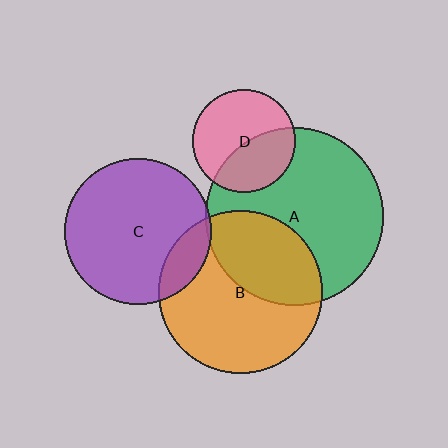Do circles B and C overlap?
Yes.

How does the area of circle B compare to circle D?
Approximately 2.5 times.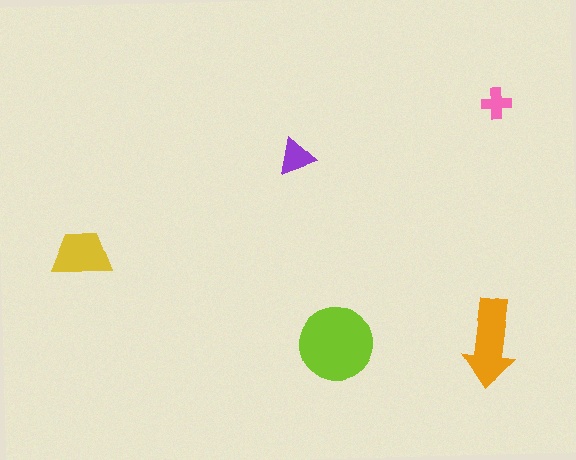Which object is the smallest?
The pink cross.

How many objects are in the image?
There are 5 objects in the image.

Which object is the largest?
The lime circle.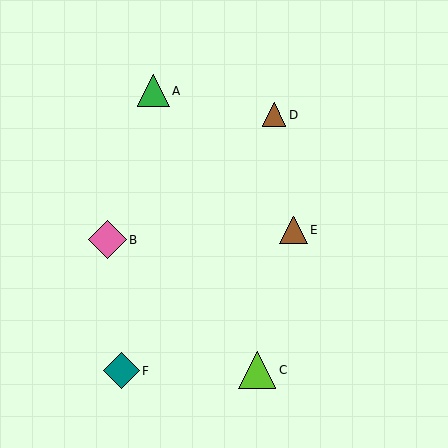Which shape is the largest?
The pink diamond (labeled B) is the largest.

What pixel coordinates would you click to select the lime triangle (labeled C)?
Click at (257, 370) to select the lime triangle C.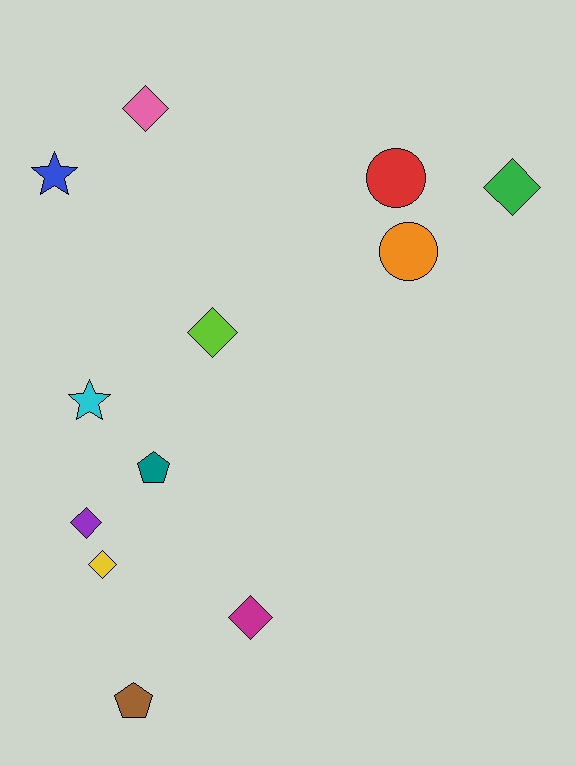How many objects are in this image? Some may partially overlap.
There are 12 objects.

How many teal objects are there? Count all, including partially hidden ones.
There is 1 teal object.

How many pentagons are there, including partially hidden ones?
There are 2 pentagons.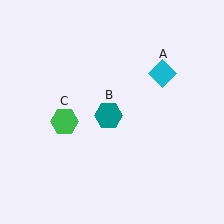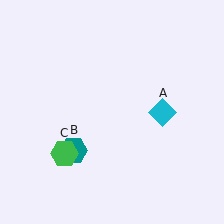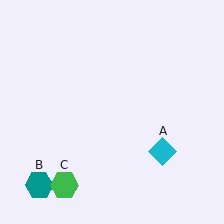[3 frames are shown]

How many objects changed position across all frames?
3 objects changed position: cyan diamond (object A), teal hexagon (object B), green hexagon (object C).